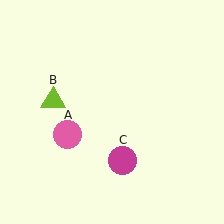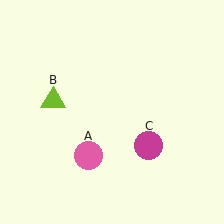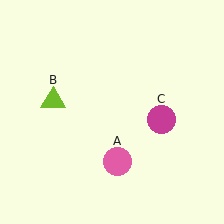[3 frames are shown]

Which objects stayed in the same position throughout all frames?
Lime triangle (object B) remained stationary.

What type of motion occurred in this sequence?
The pink circle (object A), magenta circle (object C) rotated counterclockwise around the center of the scene.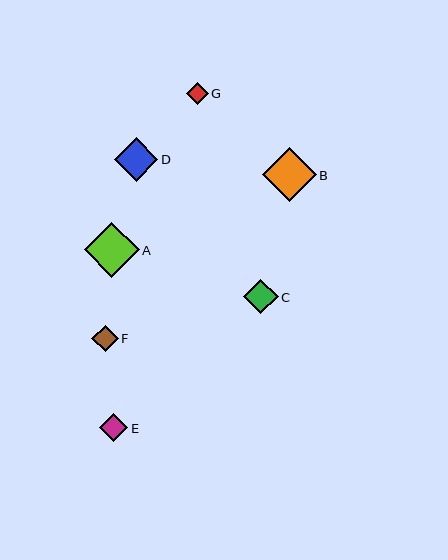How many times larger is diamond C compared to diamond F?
Diamond C is approximately 1.3 times the size of diamond F.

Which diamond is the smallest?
Diamond G is the smallest with a size of approximately 22 pixels.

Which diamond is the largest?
Diamond A is the largest with a size of approximately 55 pixels.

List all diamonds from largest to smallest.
From largest to smallest: A, B, D, C, E, F, G.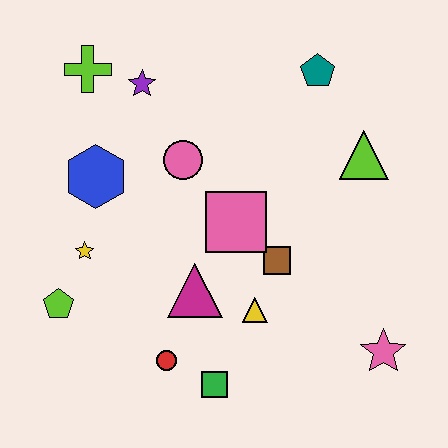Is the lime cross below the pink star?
No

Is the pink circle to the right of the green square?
No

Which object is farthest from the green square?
The lime cross is farthest from the green square.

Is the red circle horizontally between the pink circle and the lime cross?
Yes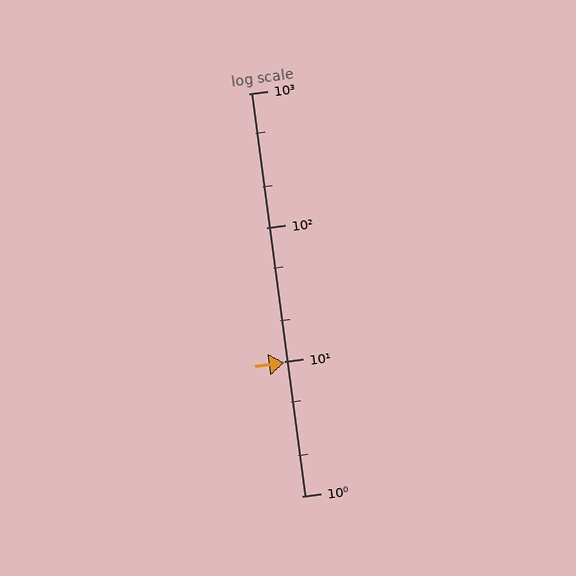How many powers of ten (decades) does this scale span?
The scale spans 3 decades, from 1 to 1000.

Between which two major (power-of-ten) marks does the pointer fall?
The pointer is between 1 and 10.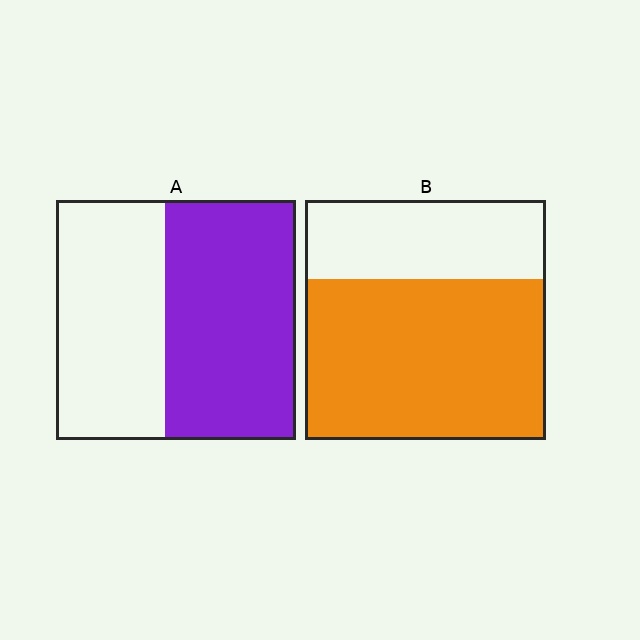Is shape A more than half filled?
Yes.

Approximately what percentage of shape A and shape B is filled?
A is approximately 55% and B is approximately 65%.